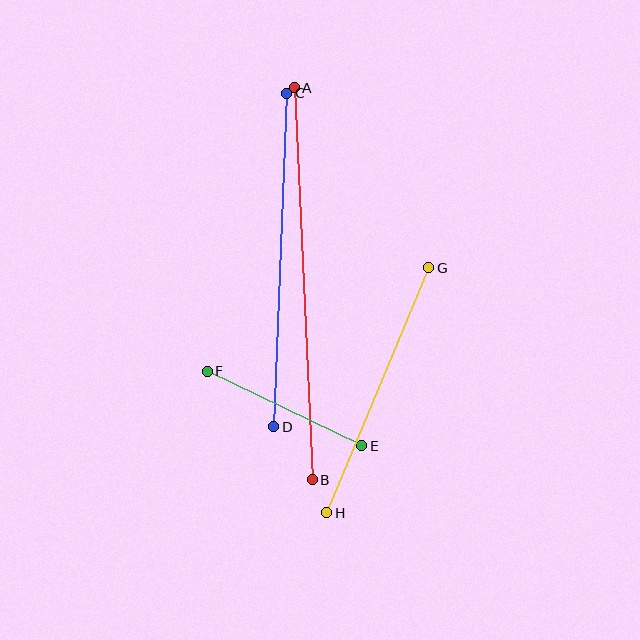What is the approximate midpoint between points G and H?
The midpoint is at approximately (378, 390) pixels.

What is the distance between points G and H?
The distance is approximately 266 pixels.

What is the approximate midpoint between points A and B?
The midpoint is at approximately (303, 284) pixels.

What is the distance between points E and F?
The distance is approximately 172 pixels.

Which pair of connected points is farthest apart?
Points A and B are farthest apart.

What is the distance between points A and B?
The distance is approximately 393 pixels.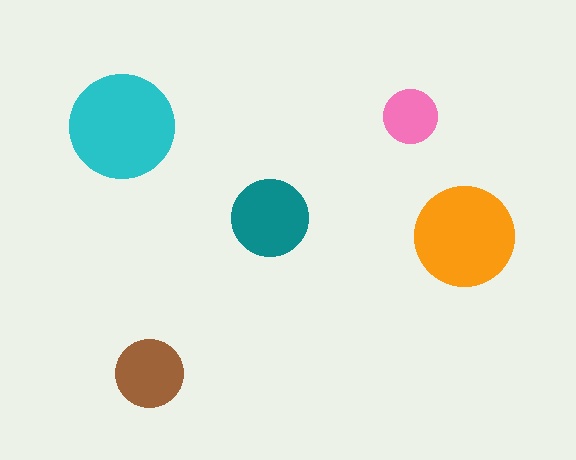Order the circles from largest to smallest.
the cyan one, the orange one, the teal one, the brown one, the pink one.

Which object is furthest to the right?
The orange circle is rightmost.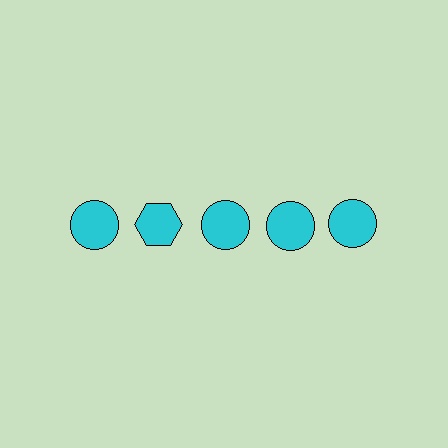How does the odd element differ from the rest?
It has a different shape: hexagon instead of circle.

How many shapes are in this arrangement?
There are 5 shapes arranged in a grid pattern.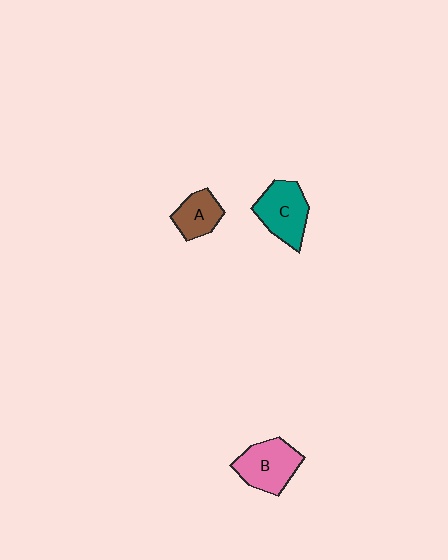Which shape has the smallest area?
Shape A (brown).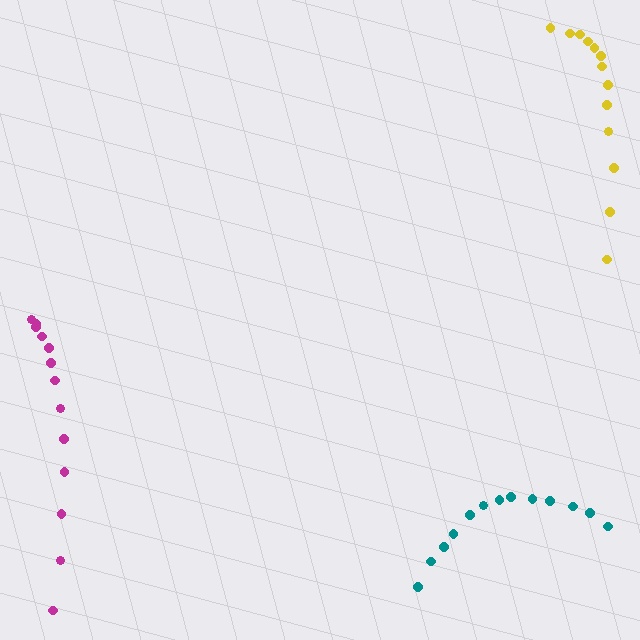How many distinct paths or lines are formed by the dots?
There are 3 distinct paths.